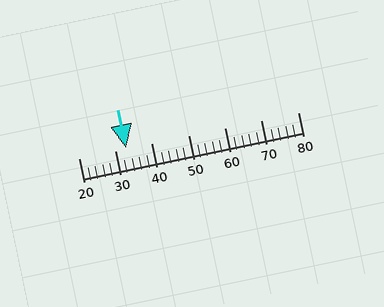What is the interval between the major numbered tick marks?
The major tick marks are spaced 10 units apart.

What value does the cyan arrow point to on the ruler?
The cyan arrow points to approximately 33.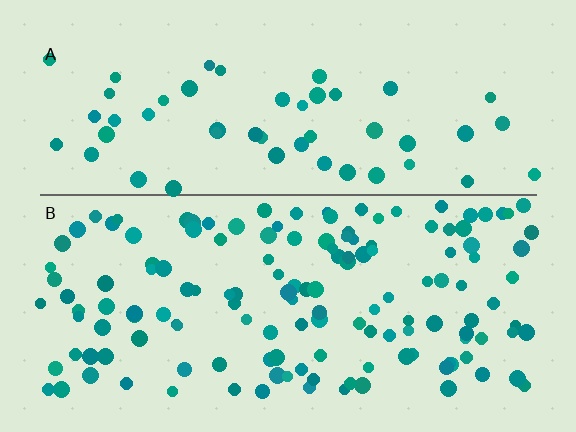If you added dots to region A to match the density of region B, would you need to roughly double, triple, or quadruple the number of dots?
Approximately triple.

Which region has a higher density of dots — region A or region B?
B (the bottom).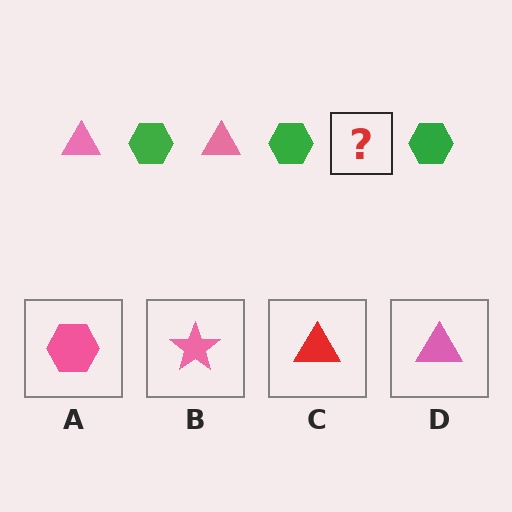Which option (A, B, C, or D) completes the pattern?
D.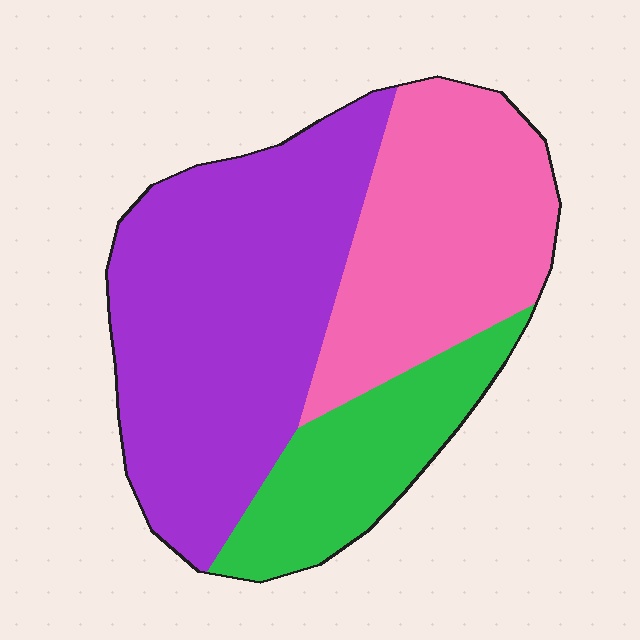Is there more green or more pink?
Pink.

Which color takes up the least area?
Green, at roughly 20%.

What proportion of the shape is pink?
Pink takes up about one third (1/3) of the shape.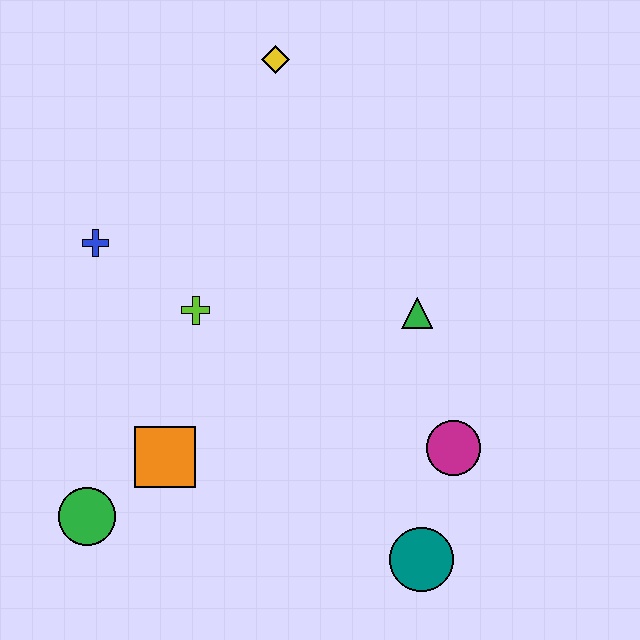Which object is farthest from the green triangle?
The green circle is farthest from the green triangle.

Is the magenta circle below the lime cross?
Yes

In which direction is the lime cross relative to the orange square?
The lime cross is above the orange square.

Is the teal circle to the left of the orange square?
No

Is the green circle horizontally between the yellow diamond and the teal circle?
No